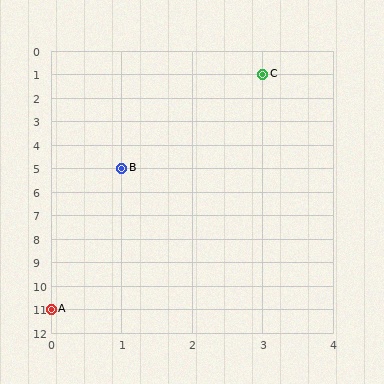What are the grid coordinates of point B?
Point B is at grid coordinates (1, 5).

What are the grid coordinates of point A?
Point A is at grid coordinates (0, 11).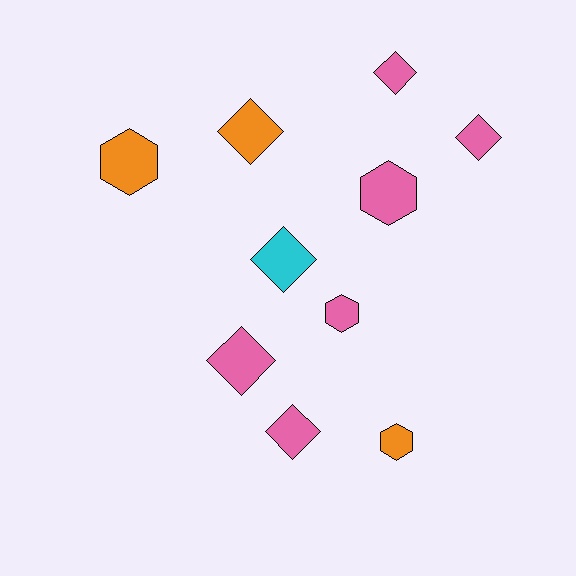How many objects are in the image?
There are 10 objects.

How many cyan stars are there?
There are no cyan stars.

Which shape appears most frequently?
Diamond, with 6 objects.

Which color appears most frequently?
Pink, with 6 objects.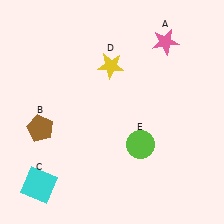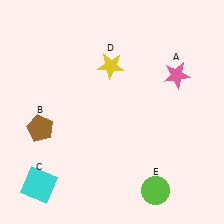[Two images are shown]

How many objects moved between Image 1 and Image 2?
2 objects moved between the two images.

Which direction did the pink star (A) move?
The pink star (A) moved down.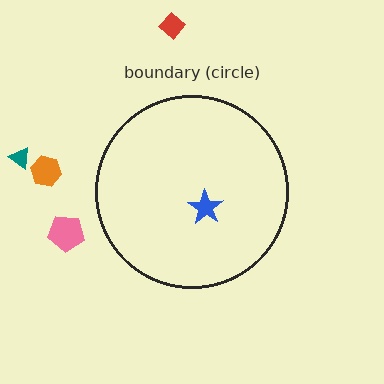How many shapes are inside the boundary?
1 inside, 4 outside.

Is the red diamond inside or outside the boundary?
Outside.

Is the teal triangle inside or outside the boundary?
Outside.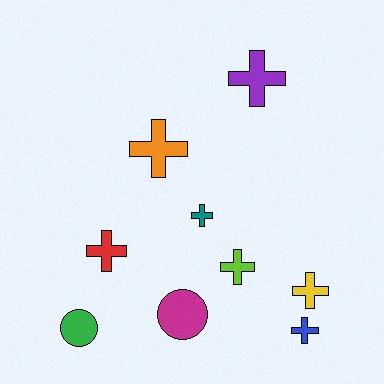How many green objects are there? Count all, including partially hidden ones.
There is 1 green object.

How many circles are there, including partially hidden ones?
There are 2 circles.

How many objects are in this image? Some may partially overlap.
There are 9 objects.